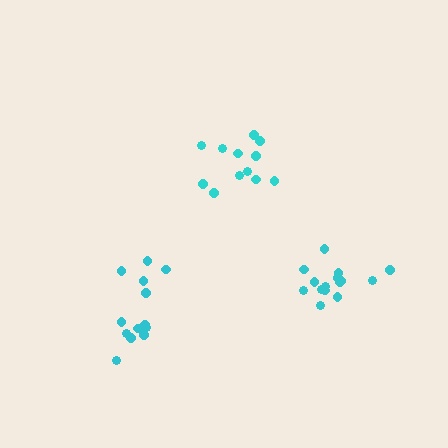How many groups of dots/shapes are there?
There are 3 groups.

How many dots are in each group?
Group 1: 13 dots, Group 2: 12 dots, Group 3: 15 dots (40 total).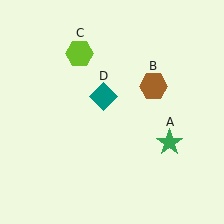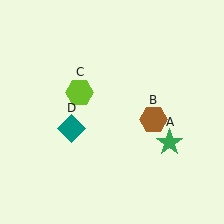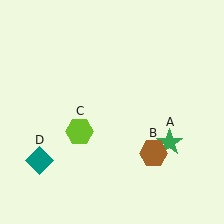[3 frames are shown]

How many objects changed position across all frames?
3 objects changed position: brown hexagon (object B), lime hexagon (object C), teal diamond (object D).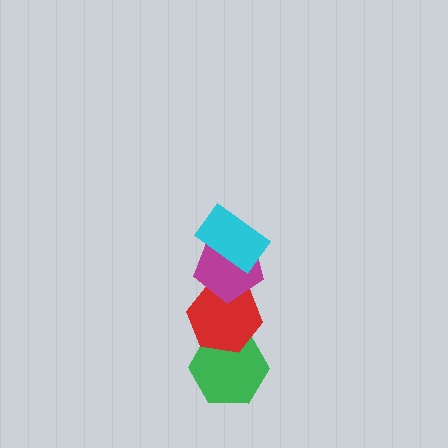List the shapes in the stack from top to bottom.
From top to bottom: the cyan rectangle, the magenta pentagon, the red hexagon, the green hexagon.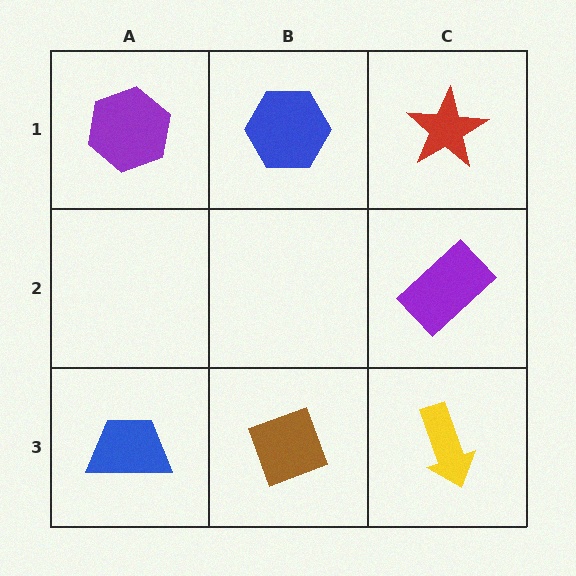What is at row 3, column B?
A brown diamond.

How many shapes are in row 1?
3 shapes.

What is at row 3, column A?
A blue trapezoid.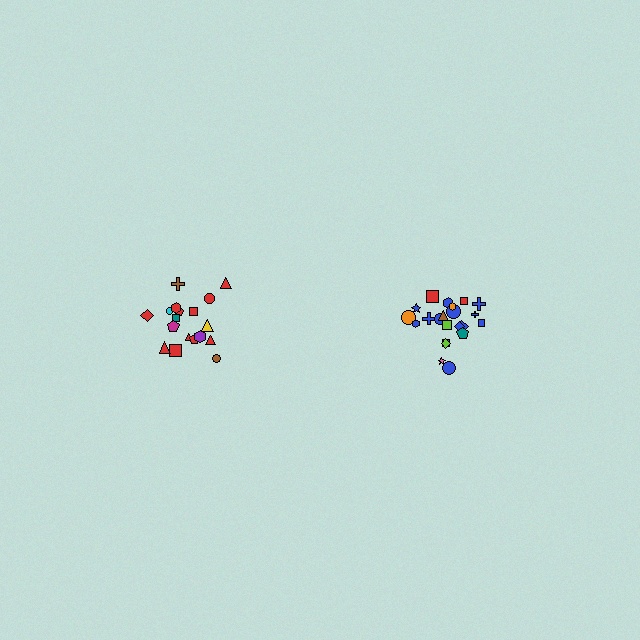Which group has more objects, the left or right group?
The right group.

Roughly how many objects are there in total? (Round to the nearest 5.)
Roughly 40 objects in total.